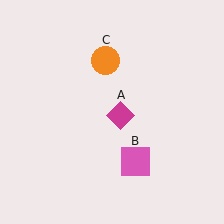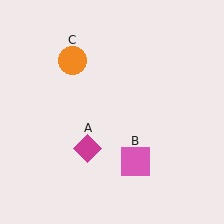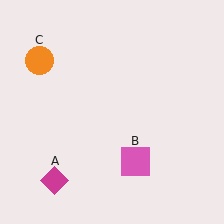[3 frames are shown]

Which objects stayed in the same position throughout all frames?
Pink square (object B) remained stationary.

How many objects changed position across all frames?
2 objects changed position: magenta diamond (object A), orange circle (object C).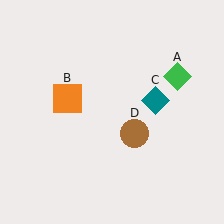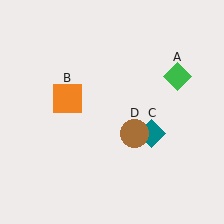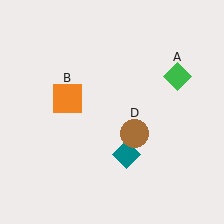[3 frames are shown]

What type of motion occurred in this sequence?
The teal diamond (object C) rotated clockwise around the center of the scene.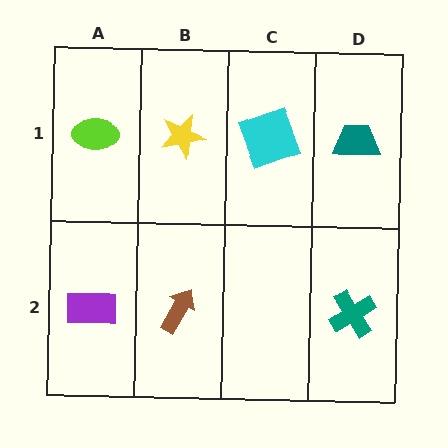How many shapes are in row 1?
4 shapes.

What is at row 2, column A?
A purple rectangle.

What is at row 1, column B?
A yellow star.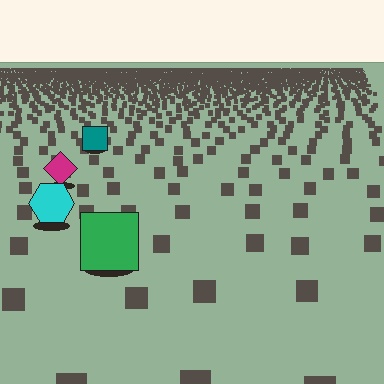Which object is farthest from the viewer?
The teal square is farthest from the viewer. It appears smaller and the ground texture around it is denser.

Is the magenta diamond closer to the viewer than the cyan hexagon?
No. The cyan hexagon is closer — you can tell from the texture gradient: the ground texture is coarser near it.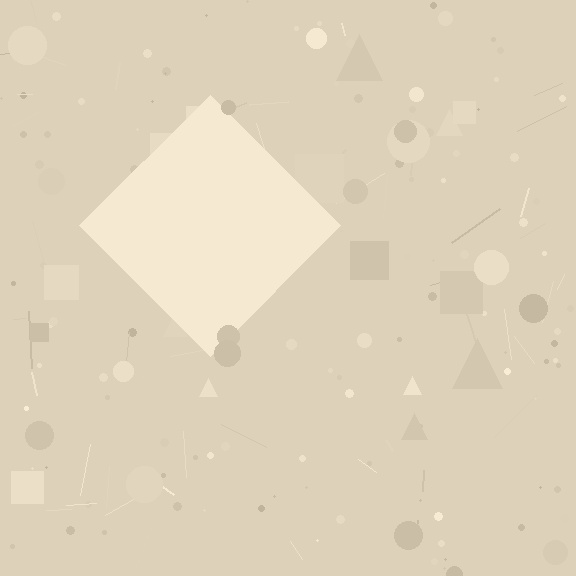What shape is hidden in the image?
A diamond is hidden in the image.